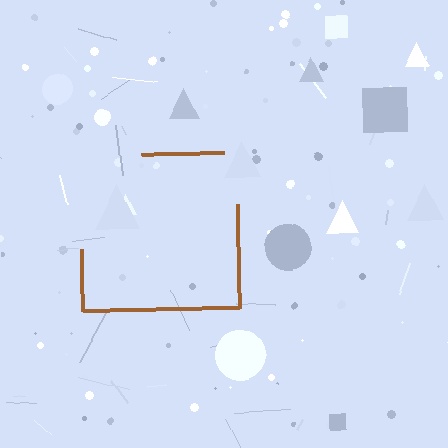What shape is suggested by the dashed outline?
The dashed outline suggests a square.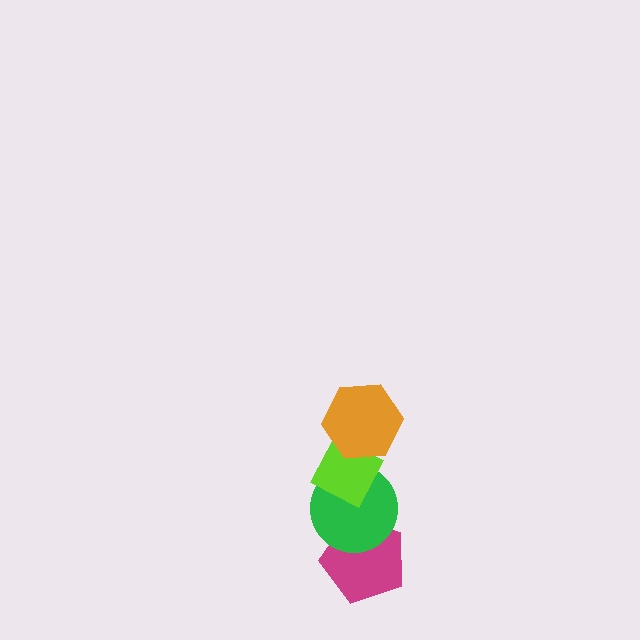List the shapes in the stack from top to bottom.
From top to bottom: the orange hexagon, the lime diamond, the green circle, the magenta pentagon.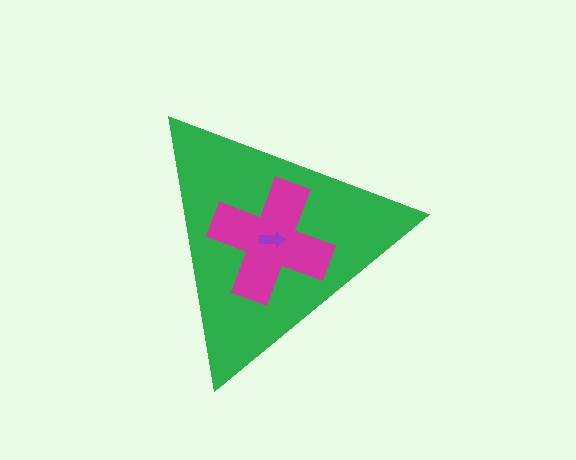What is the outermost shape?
The green triangle.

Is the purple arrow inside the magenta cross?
Yes.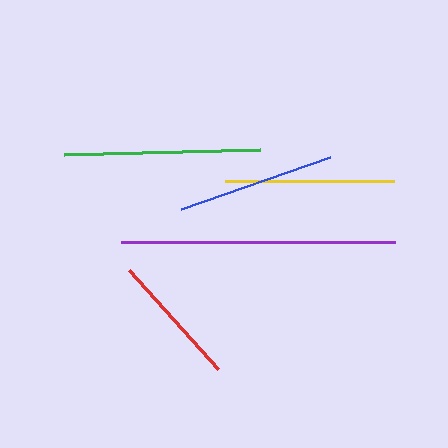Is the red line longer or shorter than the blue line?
The blue line is longer than the red line.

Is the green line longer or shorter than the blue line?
The green line is longer than the blue line.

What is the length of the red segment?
The red segment is approximately 132 pixels long.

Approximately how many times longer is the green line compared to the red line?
The green line is approximately 1.5 times the length of the red line.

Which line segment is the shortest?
The red line is the shortest at approximately 132 pixels.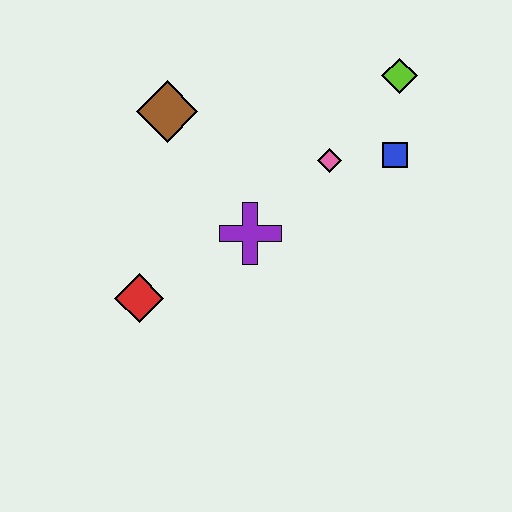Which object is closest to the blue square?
The pink diamond is closest to the blue square.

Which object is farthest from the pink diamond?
The red diamond is farthest from the pink diamond.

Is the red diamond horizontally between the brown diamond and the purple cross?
No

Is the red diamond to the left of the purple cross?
Yes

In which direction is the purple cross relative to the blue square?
The purple cross is to the left of the blue square.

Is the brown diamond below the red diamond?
No